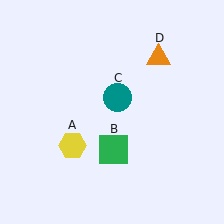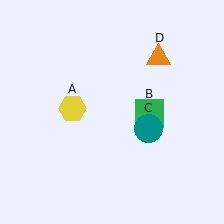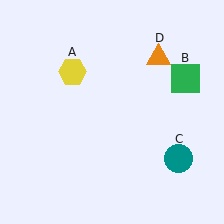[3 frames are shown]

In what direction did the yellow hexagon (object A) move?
The yellow hexagon (object A) moved up.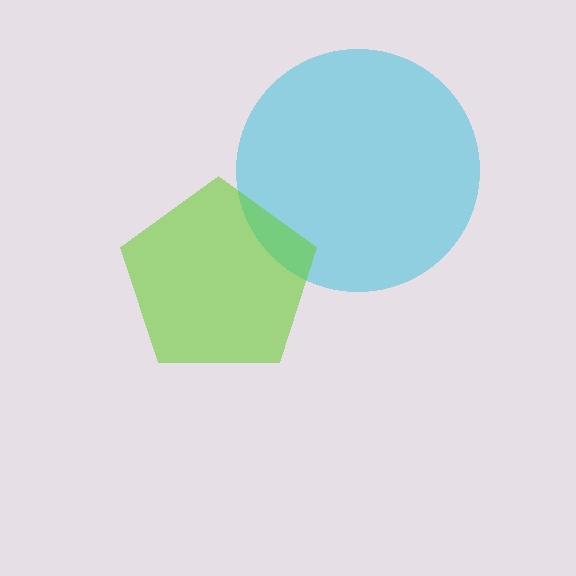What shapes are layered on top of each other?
The layered shapes are: a cyan circle, a lime pentagon.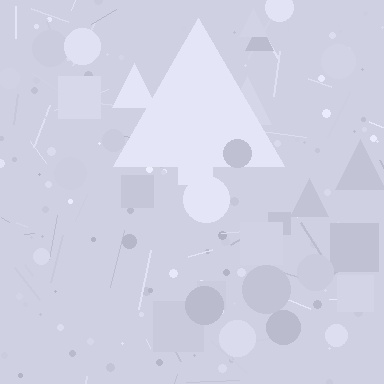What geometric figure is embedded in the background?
A triangle is embedded in the background.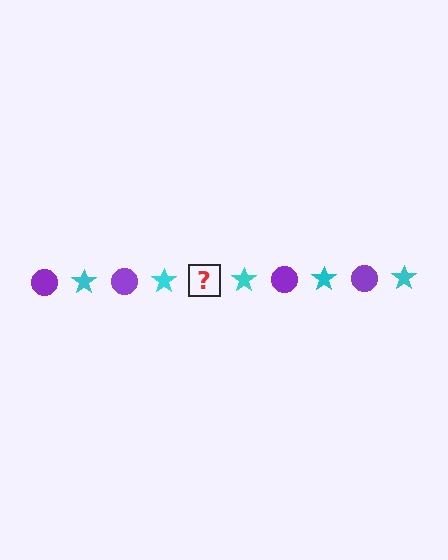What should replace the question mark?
The question mark should be replaced with a purple circle.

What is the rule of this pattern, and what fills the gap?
The rule is that the pattern alternates between purple circle and cyan star. The gap should be filled with a purple circle.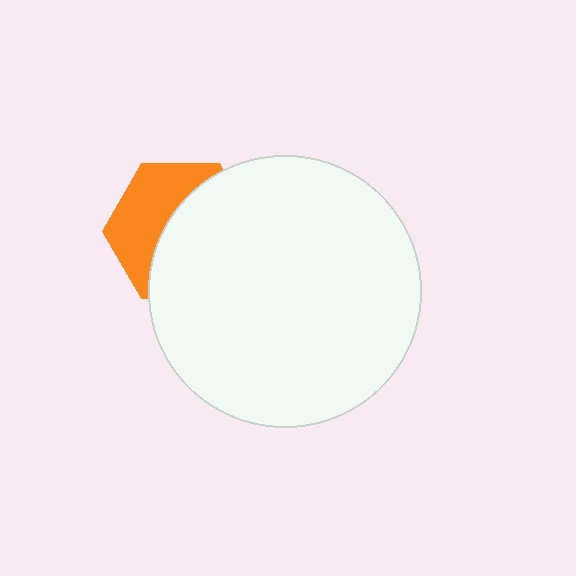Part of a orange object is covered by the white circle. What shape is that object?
It is a hexagon.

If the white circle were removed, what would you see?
You would see the complete orange hexagon.